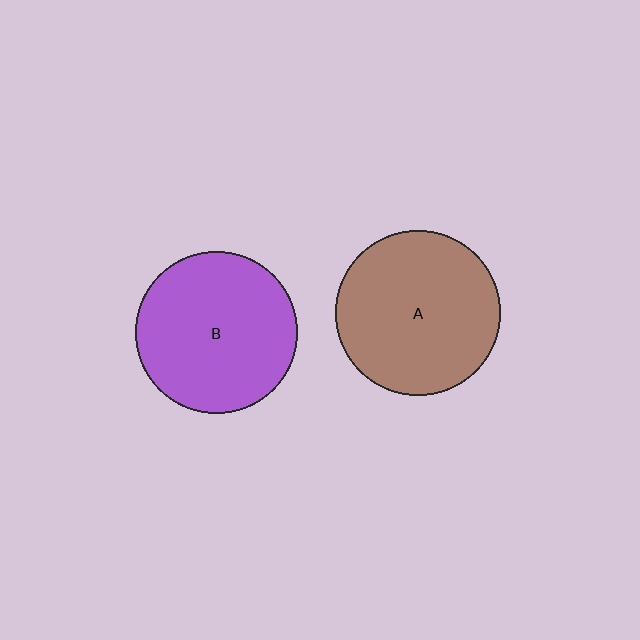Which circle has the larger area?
Circle A (brown).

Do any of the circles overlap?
No, none of the circles overlap.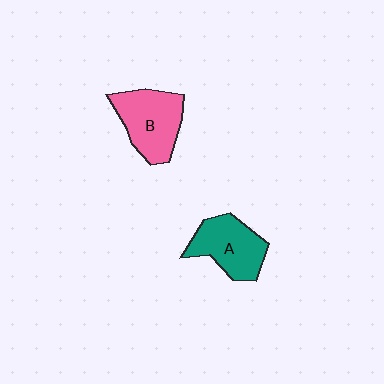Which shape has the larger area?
Shape B (pink).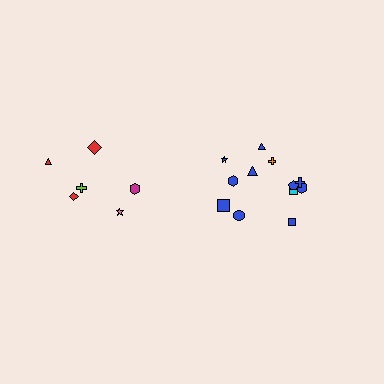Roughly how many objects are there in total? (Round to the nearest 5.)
Roughly 20 objects in total.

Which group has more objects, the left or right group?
The right group.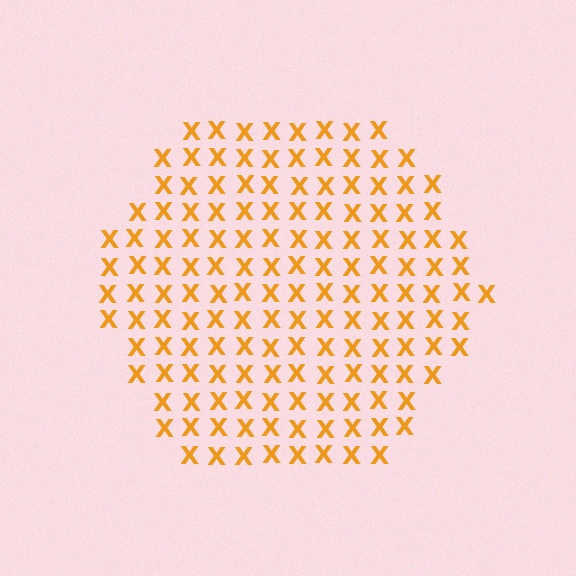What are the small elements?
The small elements are letter X's.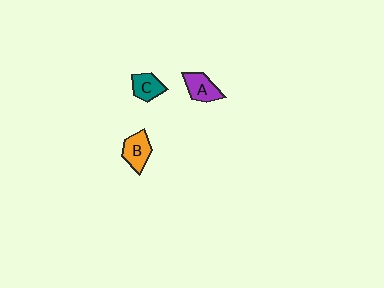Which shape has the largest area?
Shape B (orange).